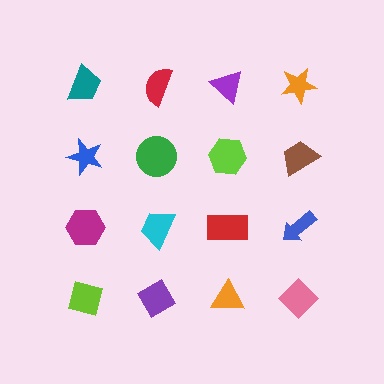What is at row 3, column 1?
A magenta hexagon.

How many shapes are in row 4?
4 shapes.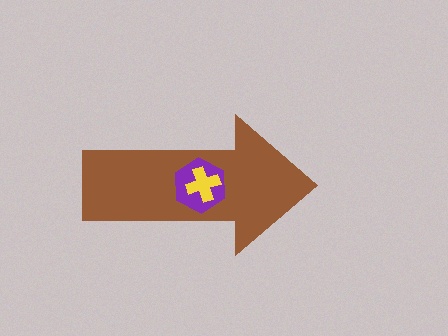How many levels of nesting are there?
3.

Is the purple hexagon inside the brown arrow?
Yes.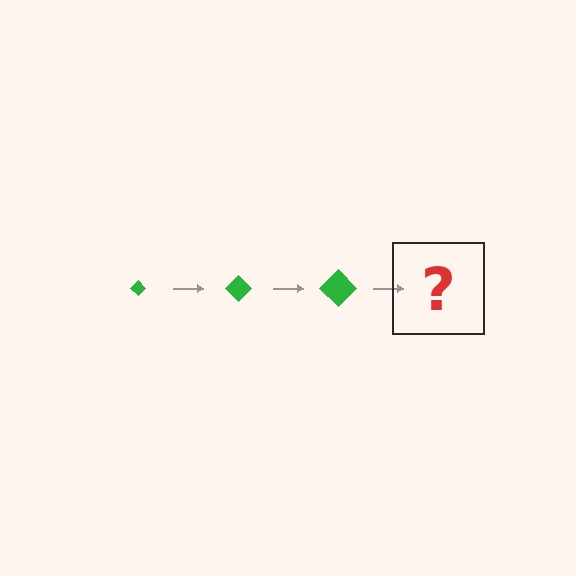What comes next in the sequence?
The next element should be a green diamond, larger than the previous one.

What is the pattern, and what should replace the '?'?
The pattern is that the diamond gets progressively larger each step. The '?' should be a green diamond, larger than the previous one.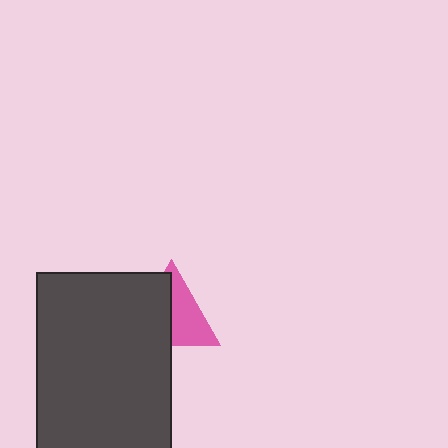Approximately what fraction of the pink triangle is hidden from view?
Roughly 49% of the pink triangle is hidden behind the dark gray rectangle.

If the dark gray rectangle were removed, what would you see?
You would see the complete pink triangle.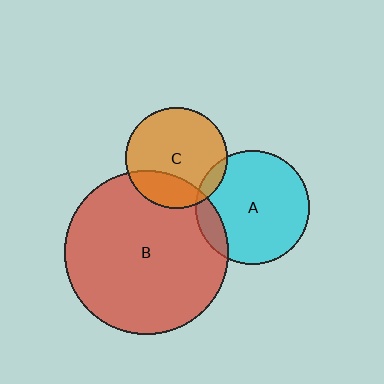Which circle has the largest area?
Circle B (red).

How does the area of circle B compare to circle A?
Approximately 2.0 times.